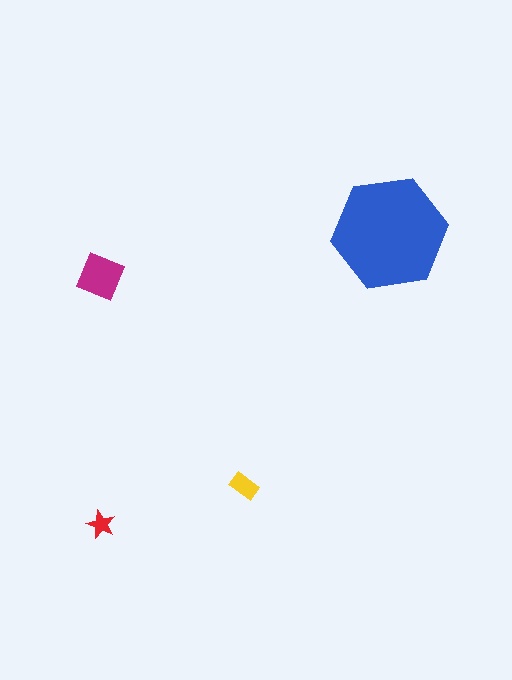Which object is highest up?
The blue hexagon is topmost.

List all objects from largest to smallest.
The blue hexagon, the magenta diamond, the yellow rectangle, the red star.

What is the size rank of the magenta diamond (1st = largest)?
2nd.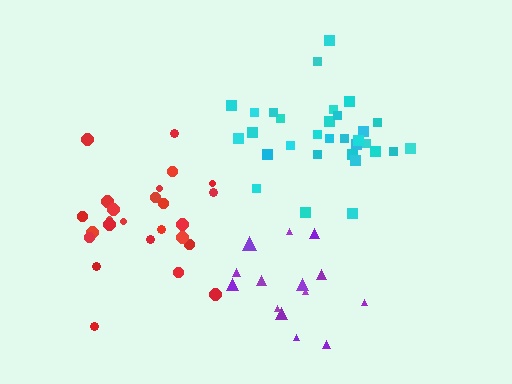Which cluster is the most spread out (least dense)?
Purple.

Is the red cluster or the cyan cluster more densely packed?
Cyan.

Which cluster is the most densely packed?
Cyan.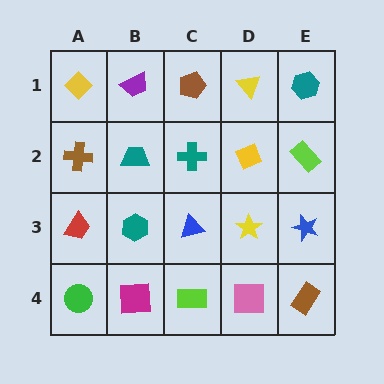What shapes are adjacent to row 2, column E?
A teal hexagon (row 1, column E), a blue star (row 3, column E), a yellow diamond (row 2, column D).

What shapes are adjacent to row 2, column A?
A yellow diamond (row 1, column A), a red trapezoid (row 3, column A), a teal trapezoid (row 2, column B).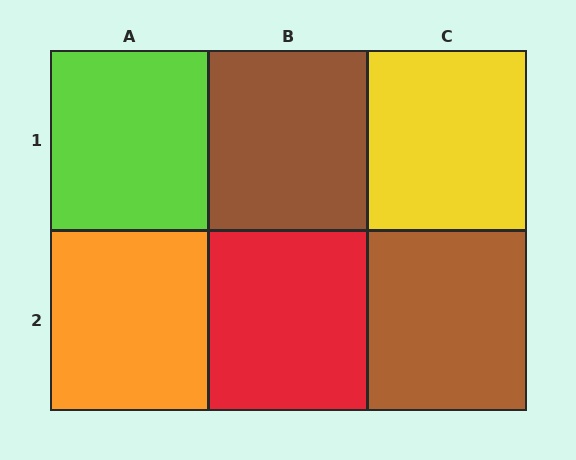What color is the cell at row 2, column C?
Brown.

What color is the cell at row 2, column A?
Orange.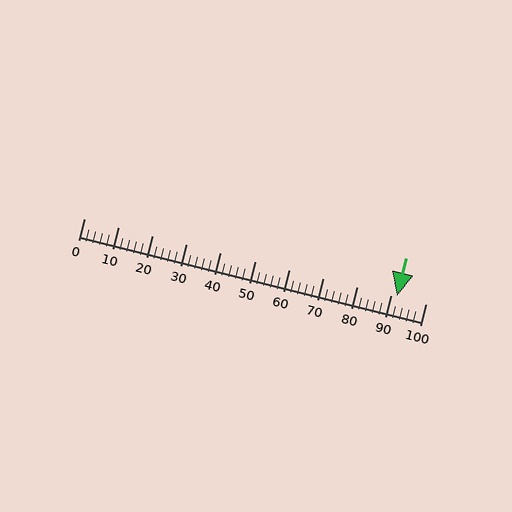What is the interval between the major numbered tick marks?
The major tick marks are spaced 10 units apart.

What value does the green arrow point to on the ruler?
The green arrow points to approximately 92.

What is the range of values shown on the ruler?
The ruler shows values from 0 to 100.